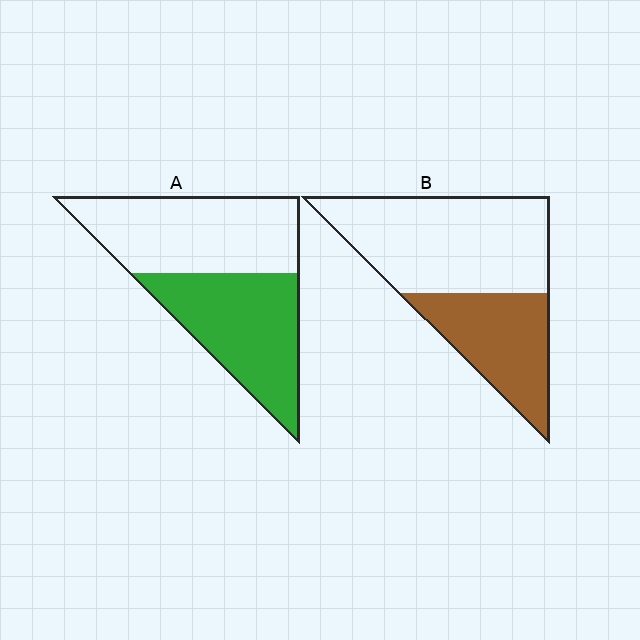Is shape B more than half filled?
No.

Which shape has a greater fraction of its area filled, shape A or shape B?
Shape A.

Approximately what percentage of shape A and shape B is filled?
A is approximately 50% and B is approximately 35%.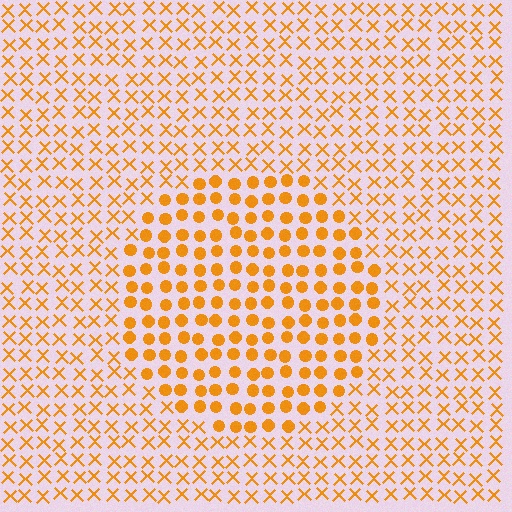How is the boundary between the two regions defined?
The boundary is defined by a change in element shape: circles inside vs. X marks outside. All elements share the same color and spacing.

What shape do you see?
I see a circle.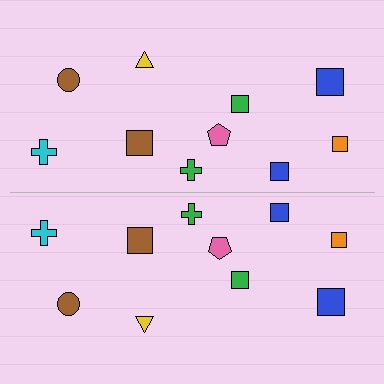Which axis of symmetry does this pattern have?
The pattern has a horizontal axis of symmetry running through the center of the image.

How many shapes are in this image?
There are 20 shapes in this image.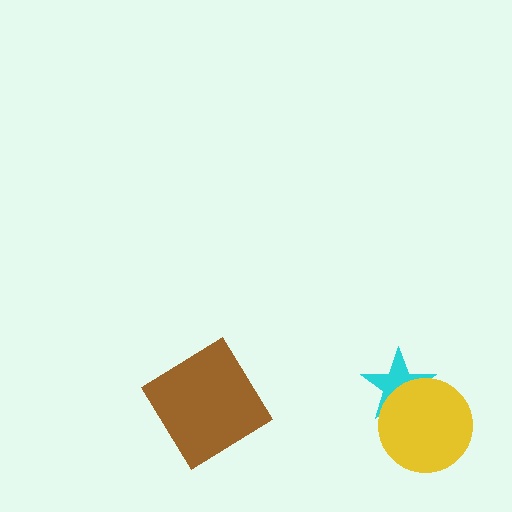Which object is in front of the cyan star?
The yellow circle is in front of the cyan star.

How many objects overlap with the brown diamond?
0 objects overlap with the brown diamond.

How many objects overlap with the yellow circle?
1 object overlaps with the yellow circle.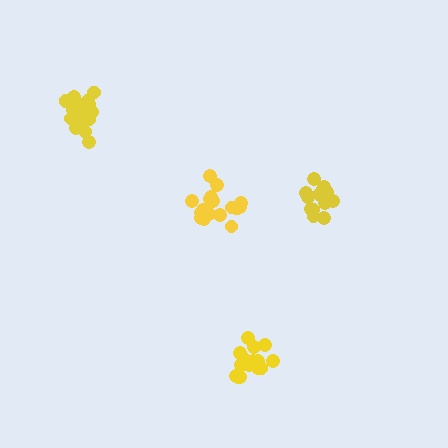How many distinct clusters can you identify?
There are 4 distinct clusters.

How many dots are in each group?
Group 1: 17 dots, Group 2: 15 dots, Group 3: 18 dots, Group 4: 18 dots (68 total).